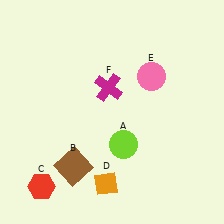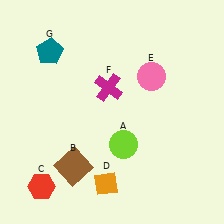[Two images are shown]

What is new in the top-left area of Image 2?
A teal pentagon (G) was added in the top-left area of Image 2.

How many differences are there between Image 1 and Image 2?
There is 1 difference between the two images.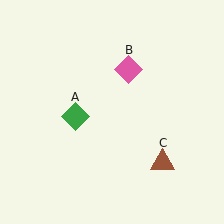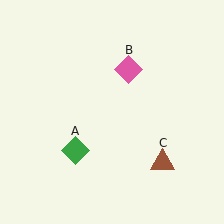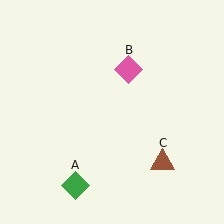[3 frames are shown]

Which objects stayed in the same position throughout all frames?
Pink diamond (object B) and brown triangle (object C) remained stationary.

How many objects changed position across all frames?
1 object changed position: green diamond (object A).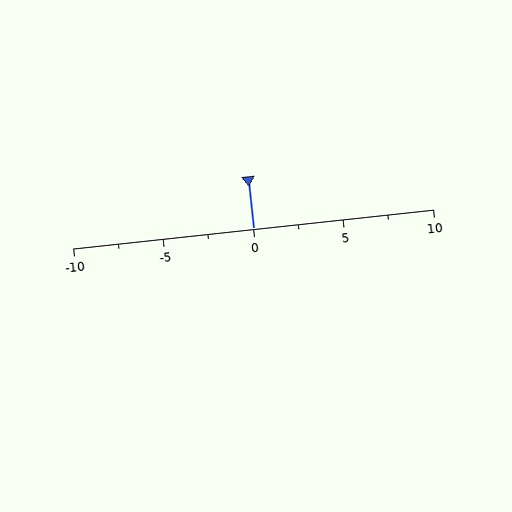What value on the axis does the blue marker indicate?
The marker indicates approximately 0.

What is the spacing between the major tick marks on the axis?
The major ticks are spaced 5 apart.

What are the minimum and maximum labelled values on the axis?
The axis runs from -10 to 10.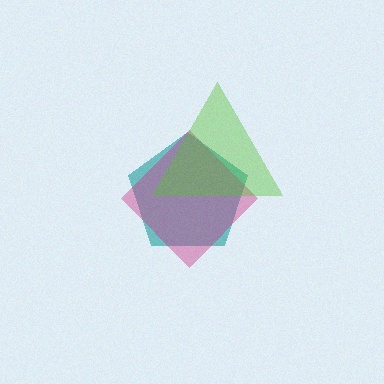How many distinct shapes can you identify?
There are 3 distinct shapes: a teal pentagon, a magenta diamond, a lime triangle.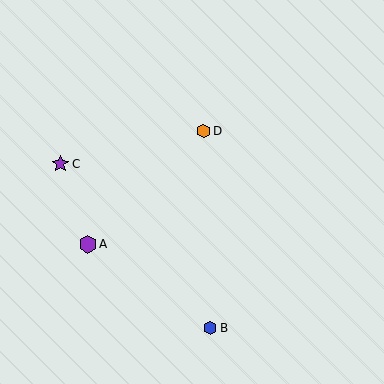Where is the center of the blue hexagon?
The center of the blue hexagon is at (210, 328).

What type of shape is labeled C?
Shape C is a purple star.